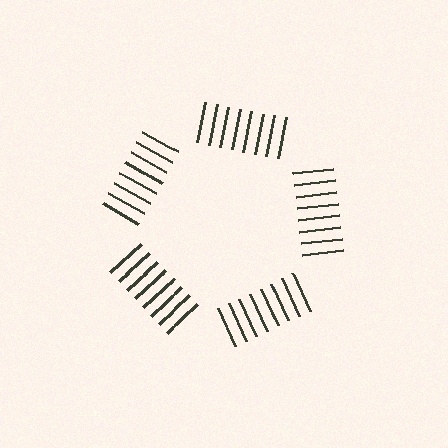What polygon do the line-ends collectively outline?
An illusory pentagon — the line segments terminate on its edges but no continuous stroke is drawn.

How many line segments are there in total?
40 — 8 along each of the 5 edges.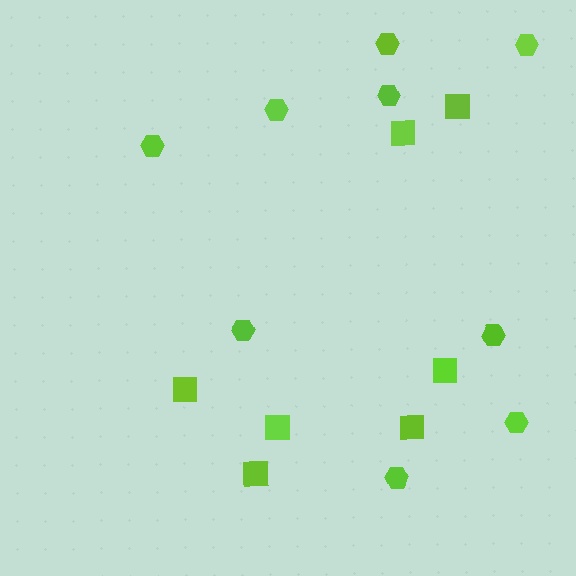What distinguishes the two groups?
There are 2 groups: one group of hexagons (9) and one group of squares (7).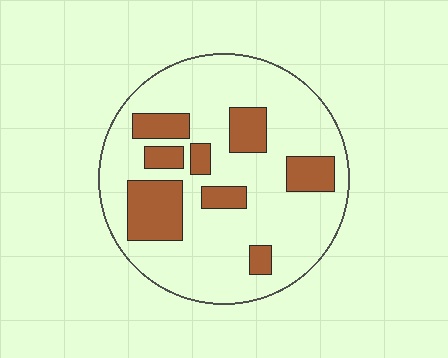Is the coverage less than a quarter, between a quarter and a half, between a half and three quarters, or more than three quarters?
Less than a quarter.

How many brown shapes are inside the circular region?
8.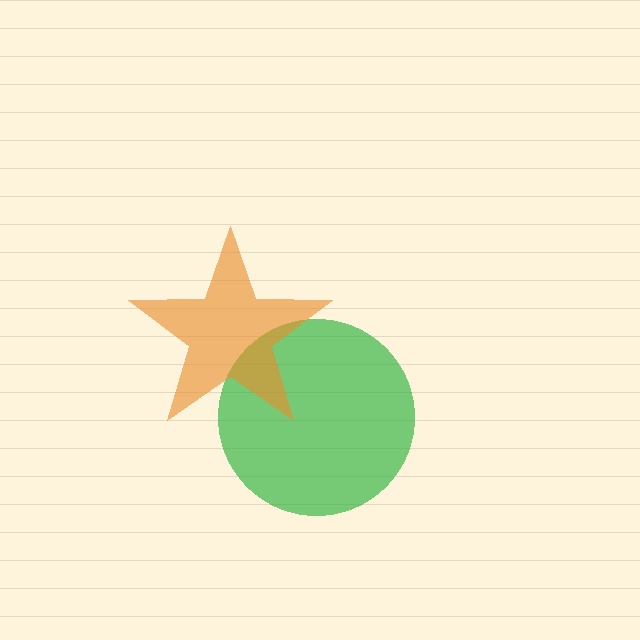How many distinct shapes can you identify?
There are 2 distinct shapes: a green circle, an orange star.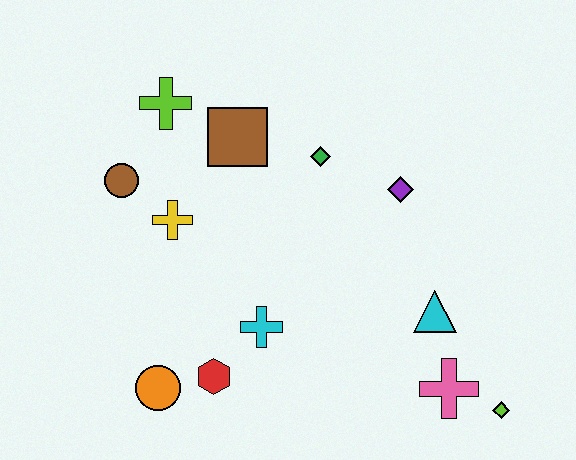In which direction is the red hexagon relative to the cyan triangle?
The red hexagon is to the left of the cyan triangle.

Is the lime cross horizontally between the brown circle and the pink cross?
Yes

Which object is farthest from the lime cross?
The lime diamond is farthest from the lime cross.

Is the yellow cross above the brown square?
No